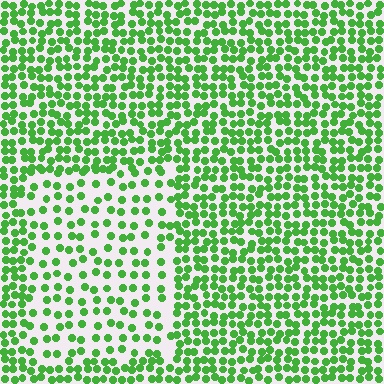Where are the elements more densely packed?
The elements are more densely packed outside the rectangle boundary.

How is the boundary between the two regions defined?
The boundary is defined by a change in element density (approximately 2.0x ratio). All elements are the same color, size, and shape.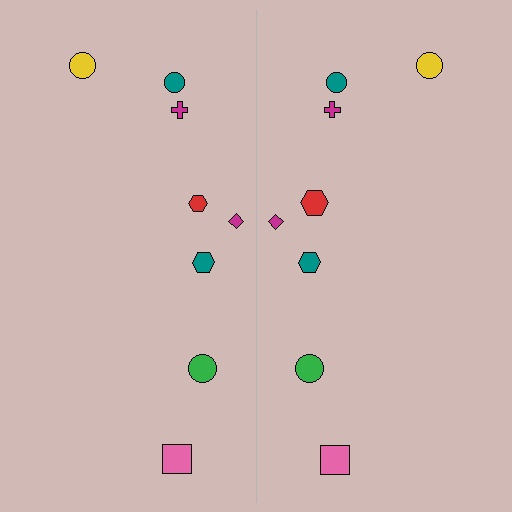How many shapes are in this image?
There are 16 shapes in this image.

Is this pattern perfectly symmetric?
No, the pattern is not perfectly symmetric. The red hexagon on the right side has a different size than its mirror counterpart.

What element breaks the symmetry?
The red hexagon on the right side has a different size than its mirror counterpart.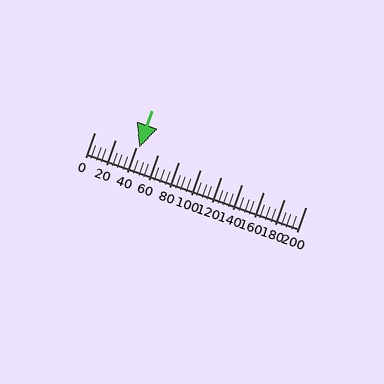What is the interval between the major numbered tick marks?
The major tick marks are spaced 20 units apart.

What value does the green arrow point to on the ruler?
The green arrow points to approximately 42.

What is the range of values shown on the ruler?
The ruler shows values from 0 to 200.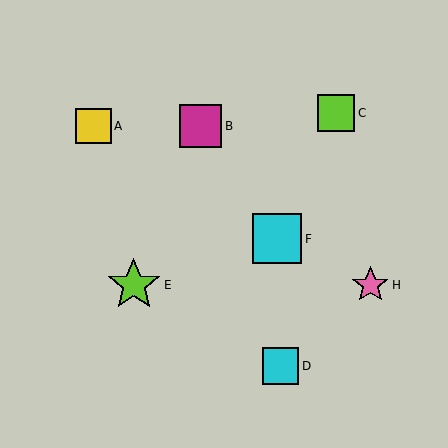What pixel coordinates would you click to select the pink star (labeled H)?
Click at (370, 285) to select the pink star H.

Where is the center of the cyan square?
The center of the cyan square is at (280, 366).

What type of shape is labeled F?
Shape F is a cyan square.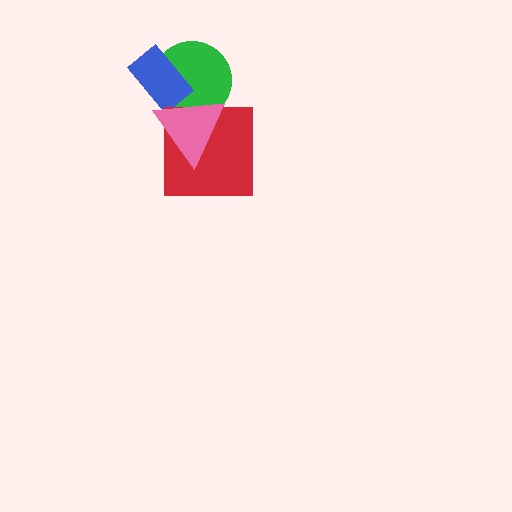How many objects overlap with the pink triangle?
3 objects overlap with the pink triangle.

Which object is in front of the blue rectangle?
The pink triangle is in front of the blue rectangle.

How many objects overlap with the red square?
2 objects overlap with the red square.